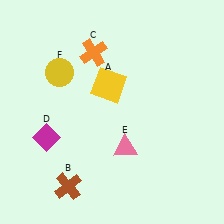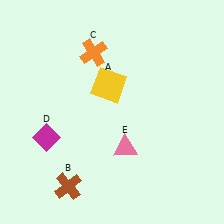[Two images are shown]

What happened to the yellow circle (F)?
The yellow circle (F) was removed in Image 2. It was in the top-left area of Image 1.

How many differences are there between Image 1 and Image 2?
There is 1 difference between the two images.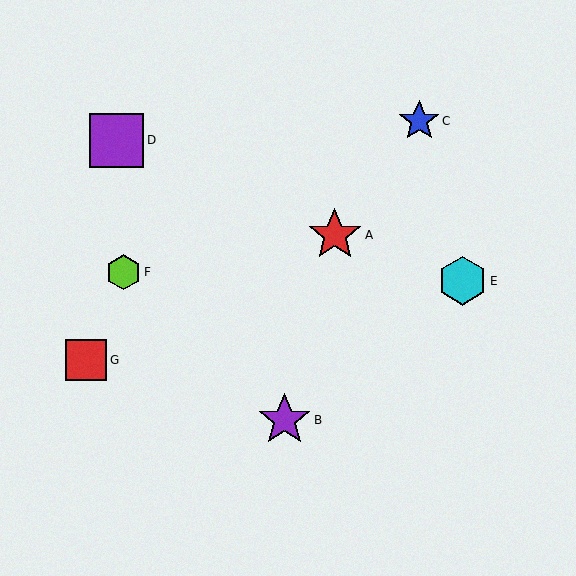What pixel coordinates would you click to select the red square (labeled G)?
Click at (86, 360) to select the red square G.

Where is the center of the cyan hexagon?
The center of the cyan hexagon is at (462, 281).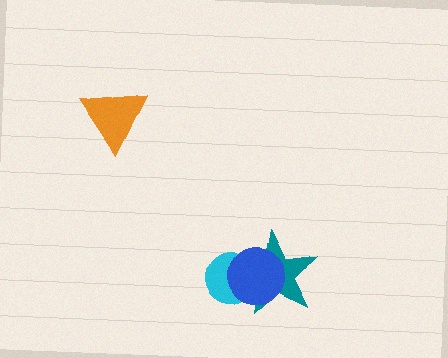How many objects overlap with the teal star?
2 objects overlap with the teal star.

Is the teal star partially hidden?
Yes, it is partially covered by another shape.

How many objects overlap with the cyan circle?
2 objects overlap with the cyan circle.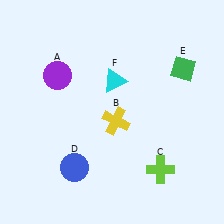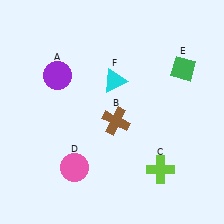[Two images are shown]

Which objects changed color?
B changed from yellow to brown. D changed from blue to pink.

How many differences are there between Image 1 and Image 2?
There are 2 differences between the two images.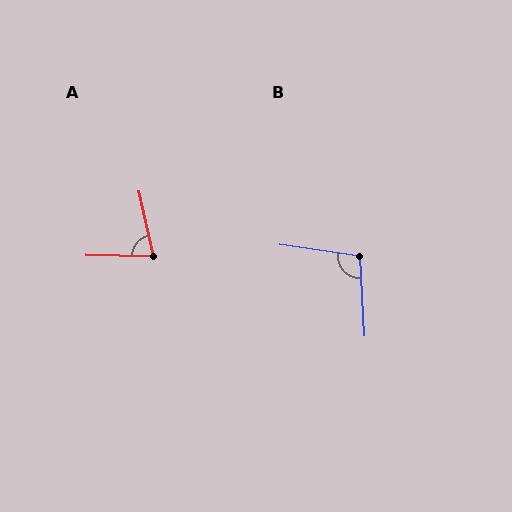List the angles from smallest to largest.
A (76°), B (102°).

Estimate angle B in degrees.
Approximately 102 degrees.